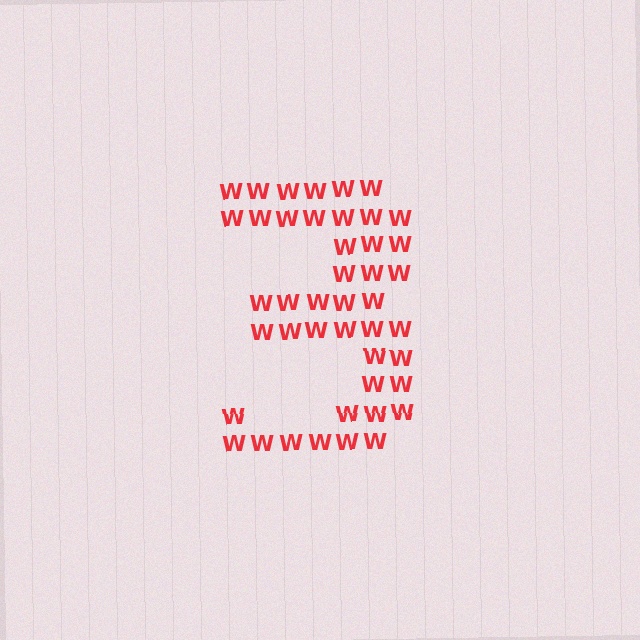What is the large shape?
The large shape is the digit 3.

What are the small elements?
The small elements are letter W's.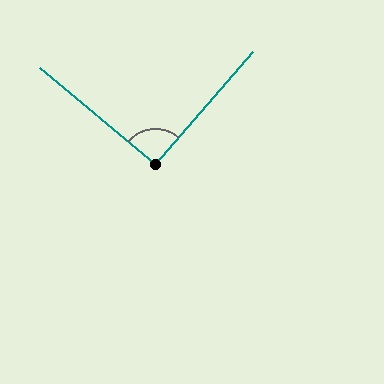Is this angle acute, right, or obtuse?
It is approximately a right angle.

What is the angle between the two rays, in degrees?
Approximately 91 degrees.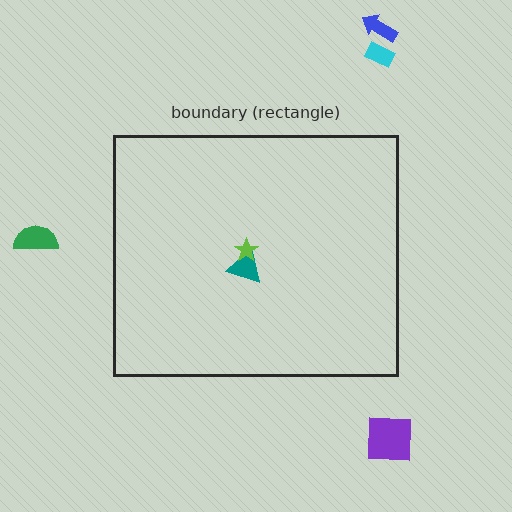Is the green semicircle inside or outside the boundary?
Outside.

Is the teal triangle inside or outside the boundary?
Inside.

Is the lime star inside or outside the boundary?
Inside.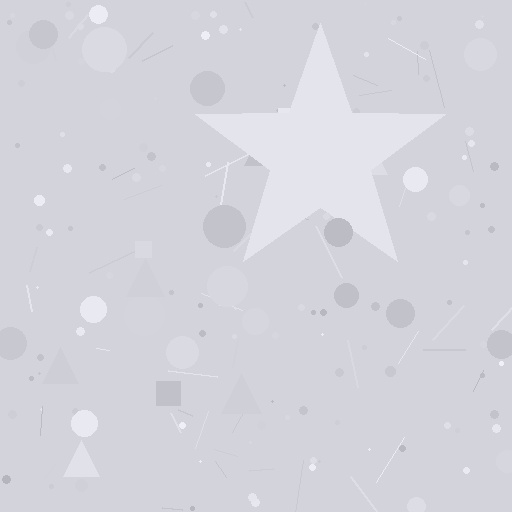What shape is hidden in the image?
A star is hidden in the image.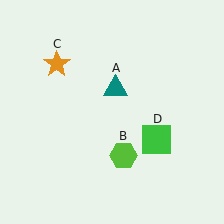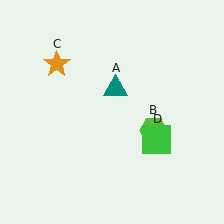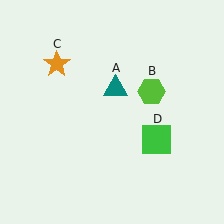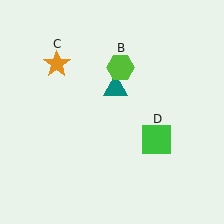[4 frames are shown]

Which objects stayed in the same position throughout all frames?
Teal triangle (object A) and orange star (object C) and green square (object D) remained stationary.